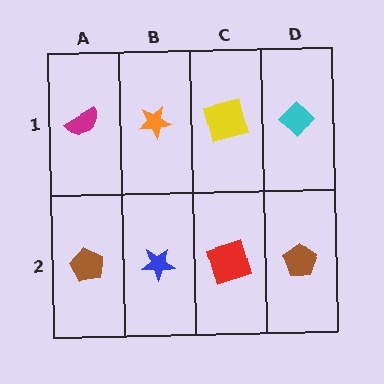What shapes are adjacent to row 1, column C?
A red square (row 2, column C), an orange star (row 1, column B), a cyan diamond (row 1, column D).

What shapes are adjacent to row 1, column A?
A brown pentagon (row 2, column A), an orange star (row 1, column B).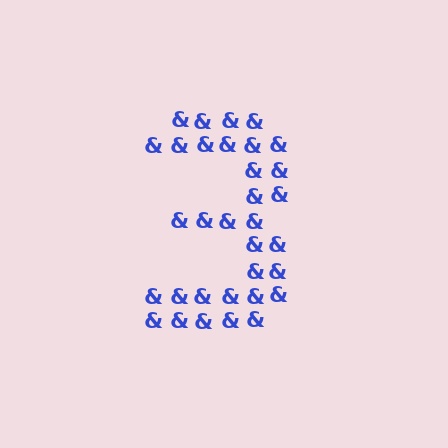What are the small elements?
The small elements are ampersands.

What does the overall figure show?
The overall figure shows the digit 3.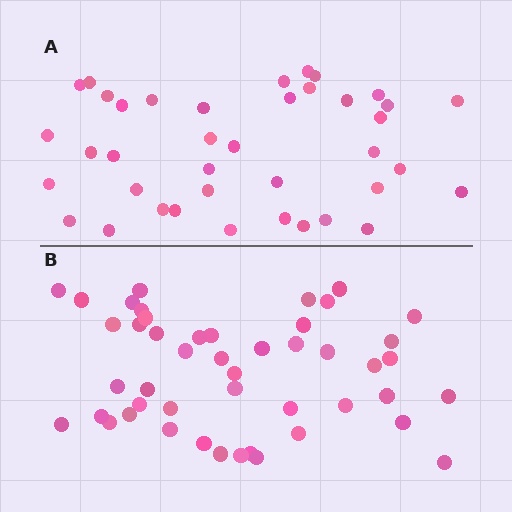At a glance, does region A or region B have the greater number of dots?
Region B (the bottom region) has more dots.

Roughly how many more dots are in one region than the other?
Region B has roughly 8 or so more dots than region A.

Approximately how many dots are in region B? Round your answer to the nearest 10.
About 50 dots. (The exact count is 47, which rounds to 50.)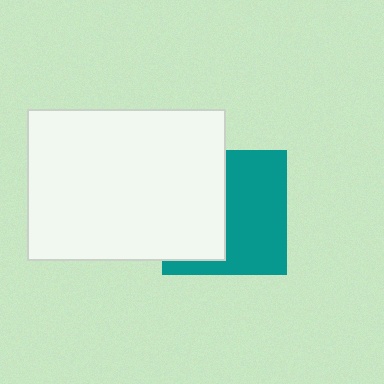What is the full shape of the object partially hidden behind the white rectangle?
The partially hidden object is a teal square.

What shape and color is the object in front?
The object in front is a white rectangle.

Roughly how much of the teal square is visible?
About half of it is visible (roughly 55%).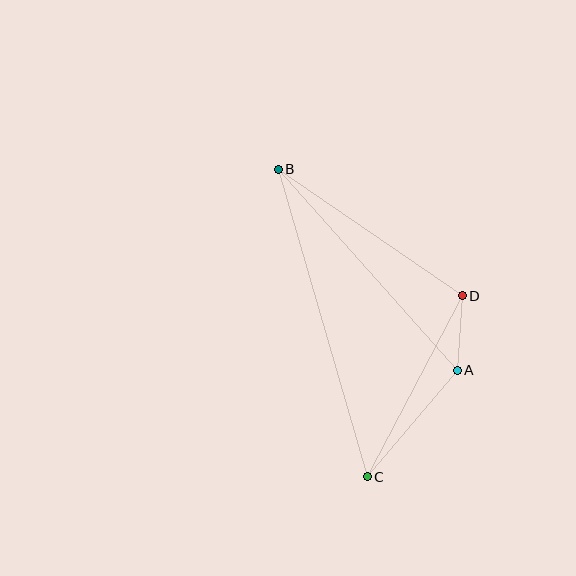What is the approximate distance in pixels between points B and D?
The distance between B and D is approximately 224 pixels.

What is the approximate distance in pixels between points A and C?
The distance between A and C is approximately 139 pixels.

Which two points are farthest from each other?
Points B and C are farthest from each other.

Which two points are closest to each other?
Points A and D are closest to each other.